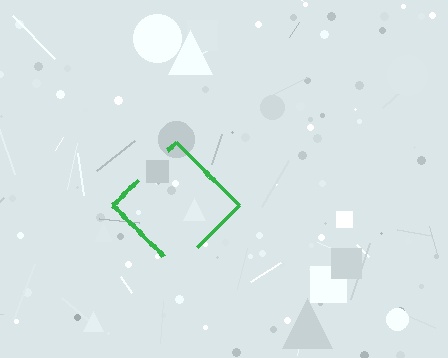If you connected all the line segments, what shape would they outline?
They would outline a diamond.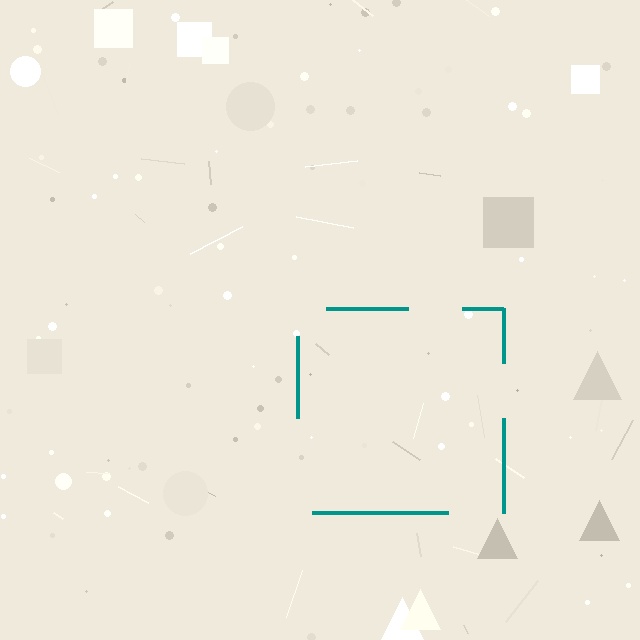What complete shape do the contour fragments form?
The contour fragments form a square.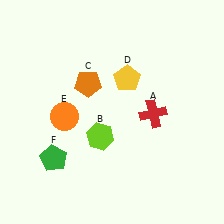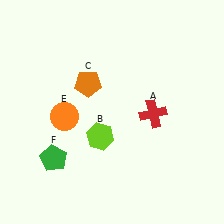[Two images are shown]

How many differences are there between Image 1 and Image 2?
There is 1 difference between the two images.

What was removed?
The yellow pentagon (D) was removed in Image 2.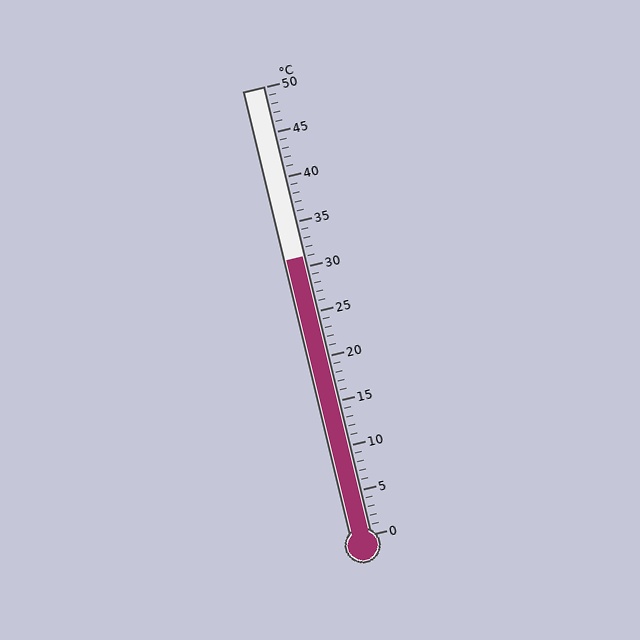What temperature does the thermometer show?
The thermometer shows approximately 31°C.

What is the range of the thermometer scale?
The thermometer scale ranges from 0°C to 50°C.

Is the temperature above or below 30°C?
The temperature is above 30°C.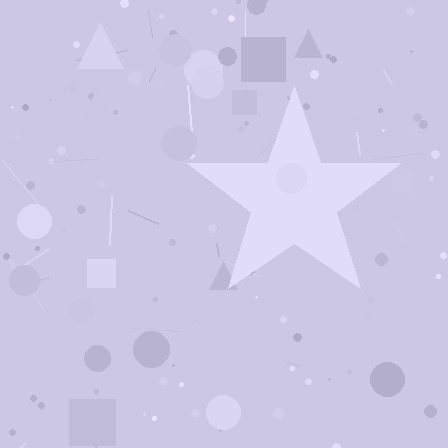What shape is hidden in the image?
A star is hidden in the image.